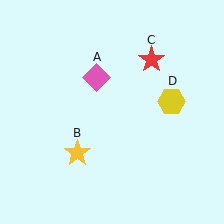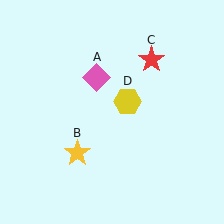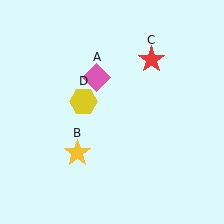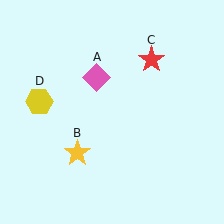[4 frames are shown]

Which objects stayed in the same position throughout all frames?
Pink diamond (object A) and yellow star (object B) and red star (object C) remained stationary.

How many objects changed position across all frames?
1 object changed position: yellow hexagon (object D).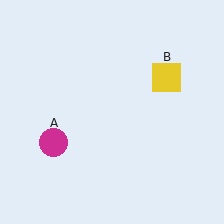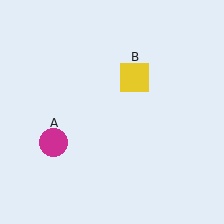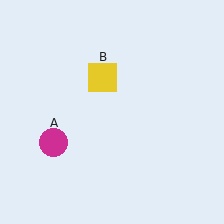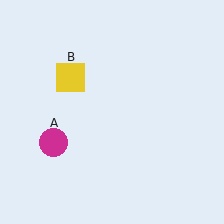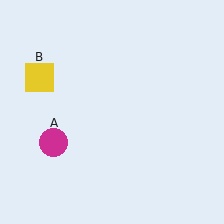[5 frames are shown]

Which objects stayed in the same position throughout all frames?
Magenta circle (object A) remained stationary.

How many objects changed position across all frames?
1 object changed position: yellow square (object B).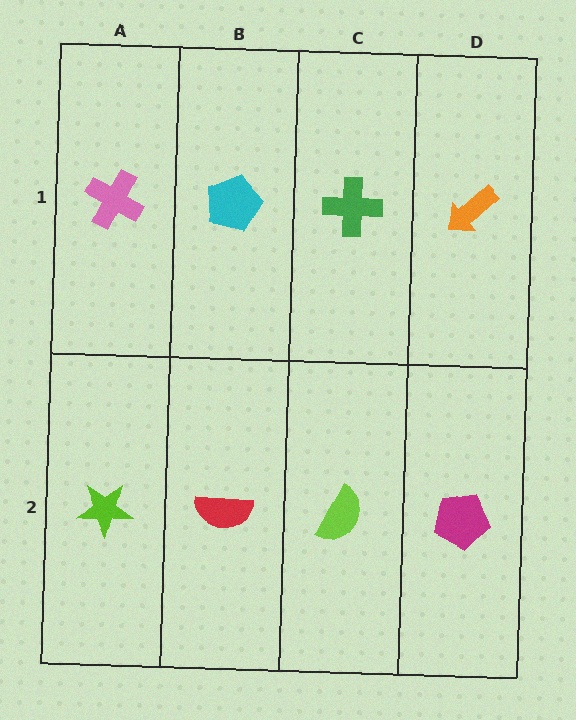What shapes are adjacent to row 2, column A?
A pink cross (row 1, column A), a red semicircle (row 2, column B).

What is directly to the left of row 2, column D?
A lime semicircle.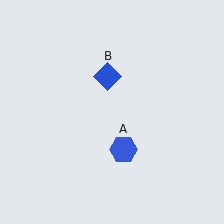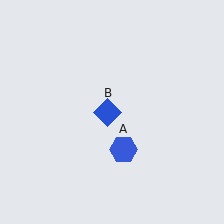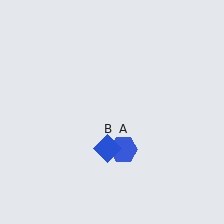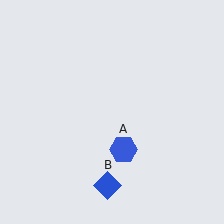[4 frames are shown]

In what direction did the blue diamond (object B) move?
The blue diamond (object B) moved down.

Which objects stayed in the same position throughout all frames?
Blue hexagon (object A) remained stationary.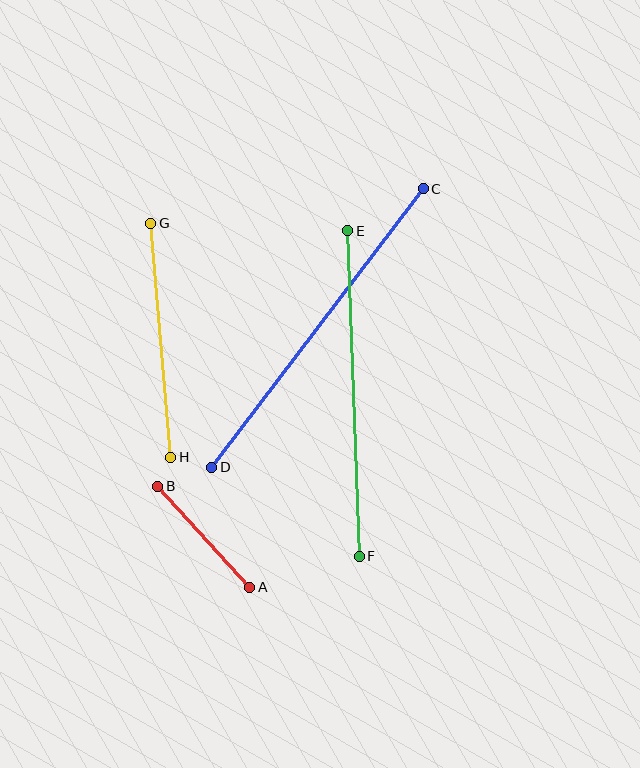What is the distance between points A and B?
The distance is approximately 136 pixels.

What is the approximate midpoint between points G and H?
The midpoint is at approximately (161, 340) pixels.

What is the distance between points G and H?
The distance is approximately 235 pixels.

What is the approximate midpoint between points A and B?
The midpoint is at approximately (204, 537) pixels.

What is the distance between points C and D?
The distance is approximately 350 pixels.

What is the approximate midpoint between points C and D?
The midpoint is at approximately (318, 328) pixels.